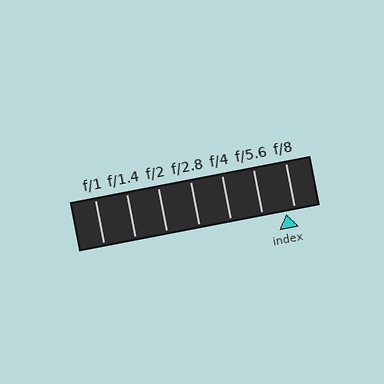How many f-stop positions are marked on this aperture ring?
There are 7 f-stop positions marked.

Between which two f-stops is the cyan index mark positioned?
The index mark is between f/5.6 and f/8.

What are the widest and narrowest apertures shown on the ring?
The widest aperture shown is f/1 and the narrowest is f/8.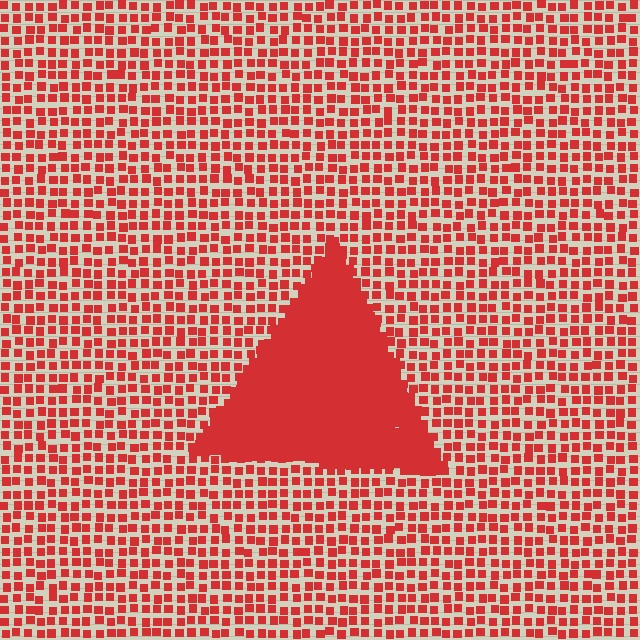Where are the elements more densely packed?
The elements are more densely packed inside the triangle boundary.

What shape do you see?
I see a triangle.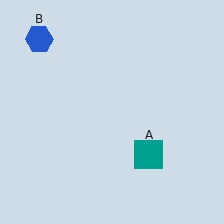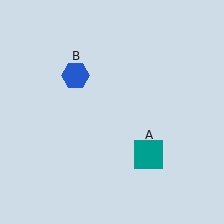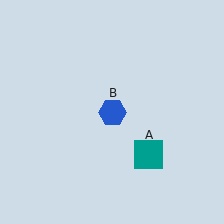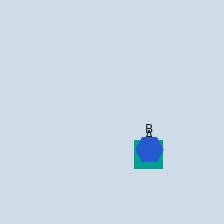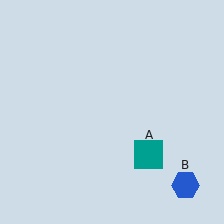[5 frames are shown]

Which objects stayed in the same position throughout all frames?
Teal square (object A) remained stationary.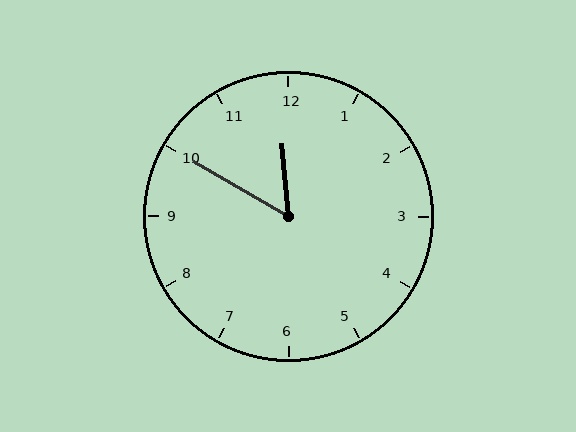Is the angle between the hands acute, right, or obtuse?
It is acute.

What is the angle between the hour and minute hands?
Approximately 55 degrees.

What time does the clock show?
11:50.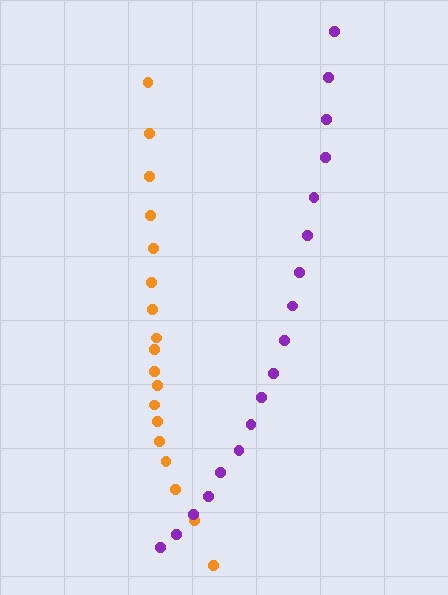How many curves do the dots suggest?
There are 2 distinct paths.